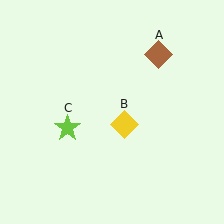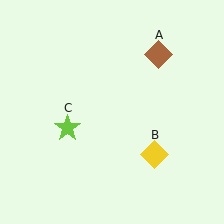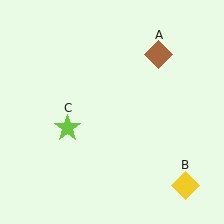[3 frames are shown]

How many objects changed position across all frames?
1 object changed position: yellow diamond (object B).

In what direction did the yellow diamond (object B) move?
The yellow diamond (object B) moved down and to the right.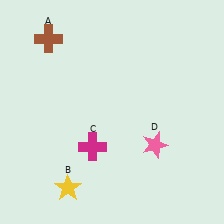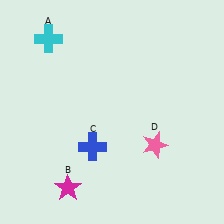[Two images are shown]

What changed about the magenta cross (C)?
In Image 1, C is magenta. In Image 2, it changed to blue.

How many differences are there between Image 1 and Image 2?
There are 3 differences between the two images.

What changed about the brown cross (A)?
In Image 1, A is brown. In Image 2, it changed to cyan.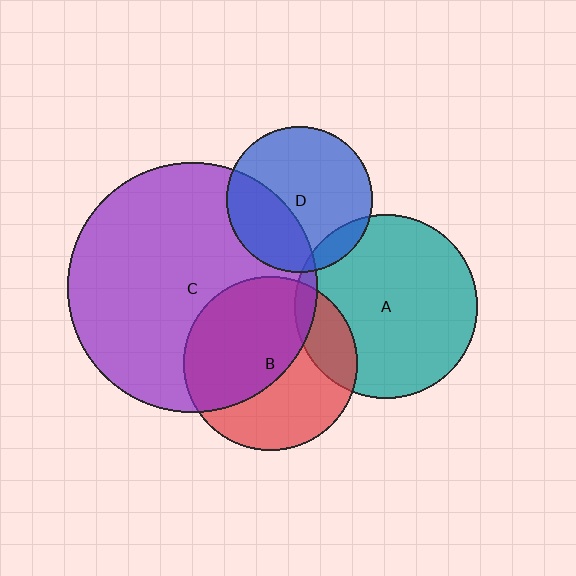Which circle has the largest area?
Circle C (purple).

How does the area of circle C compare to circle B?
Approximately 2.1 times.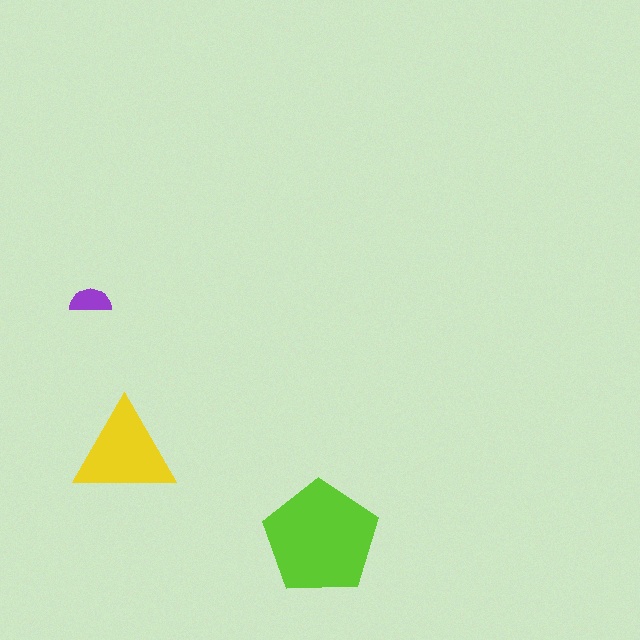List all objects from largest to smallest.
The lime pentagon, the yellow triangle, the purple semicircle.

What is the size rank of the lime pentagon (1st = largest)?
1st.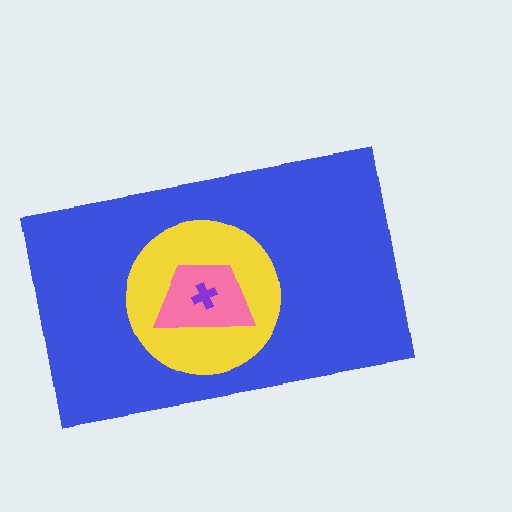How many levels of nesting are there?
4.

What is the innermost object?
The purple cross.